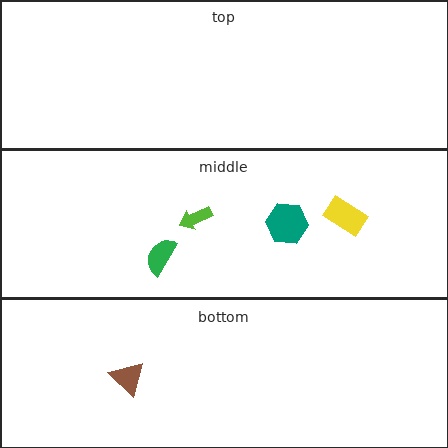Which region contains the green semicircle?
The middle region.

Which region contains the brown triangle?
The bottom region.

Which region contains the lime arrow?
The middle region.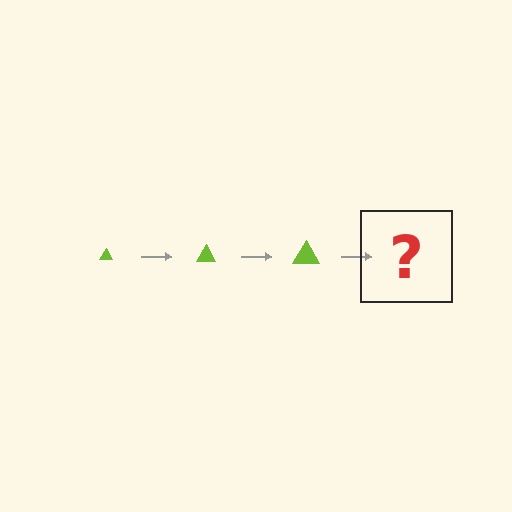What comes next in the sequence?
The next element should be a lime triangle, larger than the previous one.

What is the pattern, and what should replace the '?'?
The pattern is that the triangle gets progressively larger each step. The '?' should be a lime triangle, larger than the previous one.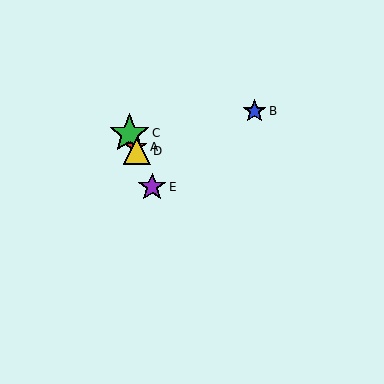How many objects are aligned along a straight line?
4 objects (A, C, D, E) are aligned along a straight line.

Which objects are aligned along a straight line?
Objects A, C, D, E are aligned along a straight line.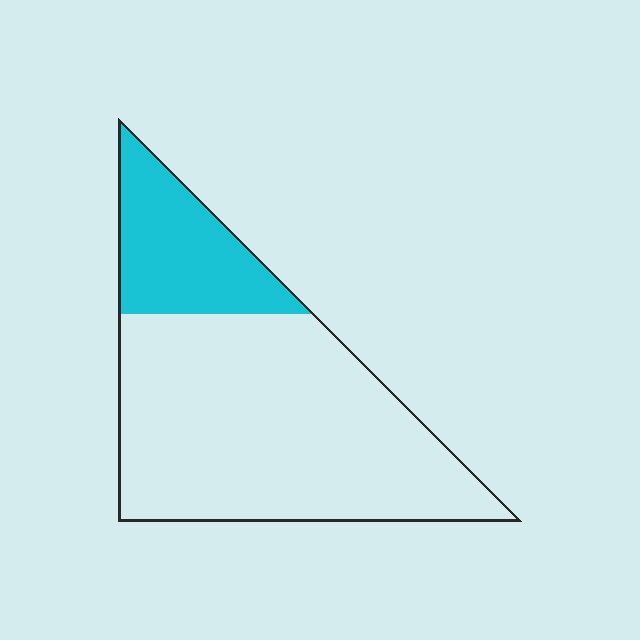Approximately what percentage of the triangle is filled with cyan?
Approximately 25%.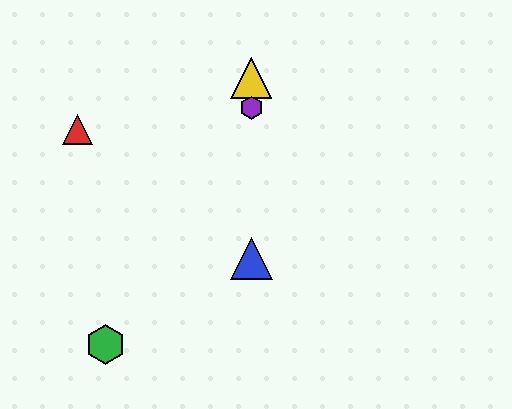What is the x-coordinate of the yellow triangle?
The yellow triangle is at x≈251.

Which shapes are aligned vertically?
The blue triangle, the yellow triangle, the purple hexagon are aligned vertically.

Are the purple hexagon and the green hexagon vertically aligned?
No, the purple hexagon is at x≈251 and the green hexagon is at x≈105.